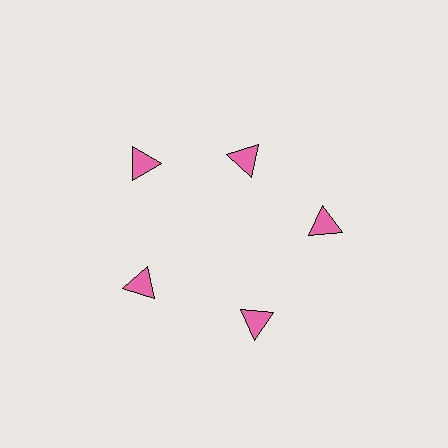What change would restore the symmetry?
The symmetry would be restored by moving it outward, back onto the ring so that all 5 triangles sit at equal angles and equal distance from the center.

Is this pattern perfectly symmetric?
No. The 5 pink triangles are arranged in a ring, but one element near the 1 o'clock position is pulled inward toward the center, breaking the 5-fold rotational symmetry.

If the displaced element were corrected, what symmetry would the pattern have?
It would have 5-fold rotational symmetry — the pattern would map onto itself every 72 degrees.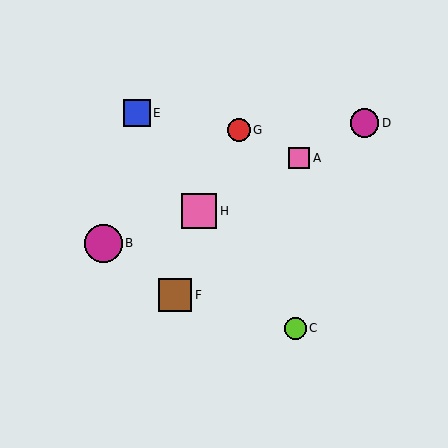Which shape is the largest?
The magenta circle (labeled B) is the largest.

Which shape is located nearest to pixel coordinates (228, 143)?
The red circle (labeled G) at (239, 130) is nearest to that location.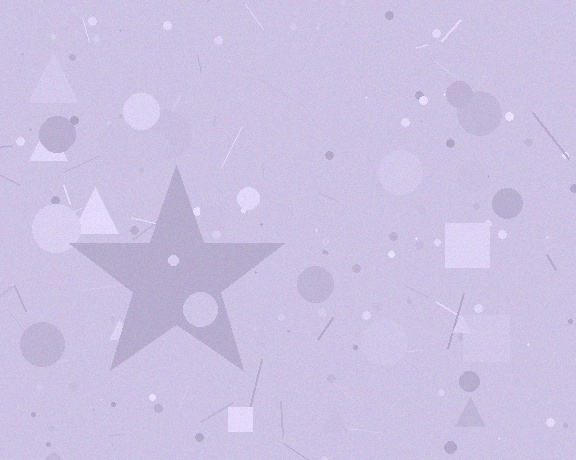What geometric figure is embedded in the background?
A star is embedded in the background.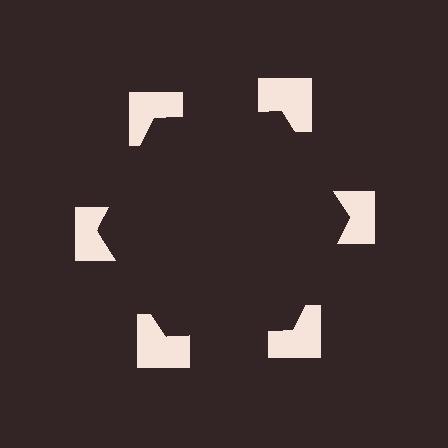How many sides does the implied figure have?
6 sides.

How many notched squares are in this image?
There are 6 — one at each vertex of the illusory hexagon.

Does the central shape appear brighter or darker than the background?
It typically appears slightly darker than the background, even though no actual brightness change is drawn.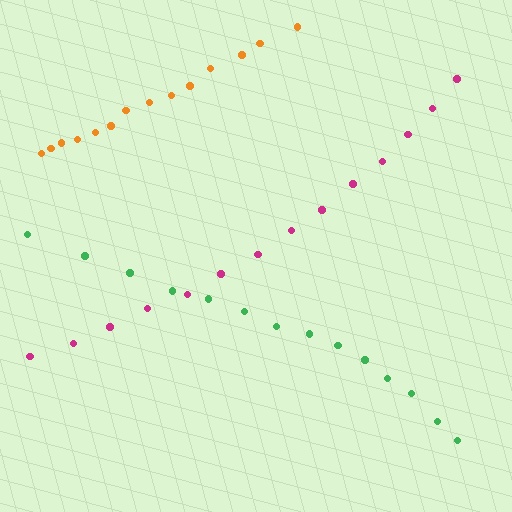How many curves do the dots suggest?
There are 3 distinct paths.